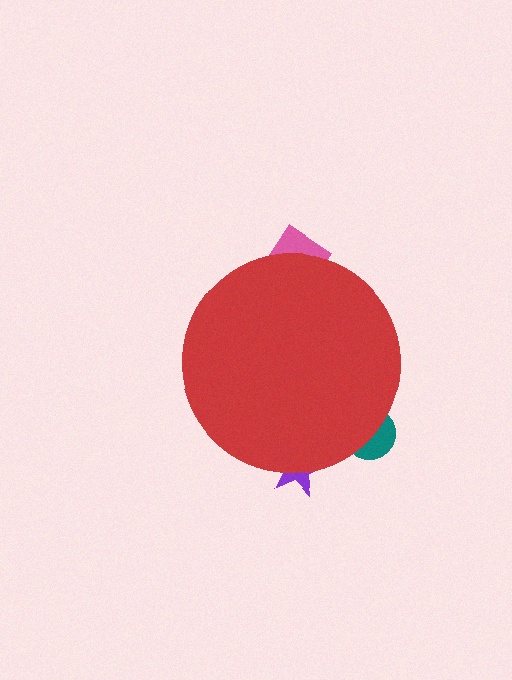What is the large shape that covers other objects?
A red circle.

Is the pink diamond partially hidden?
Yes, the pink diamond is partially hidden behind the red circle.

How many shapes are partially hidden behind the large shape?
3 shapes are partially hidden.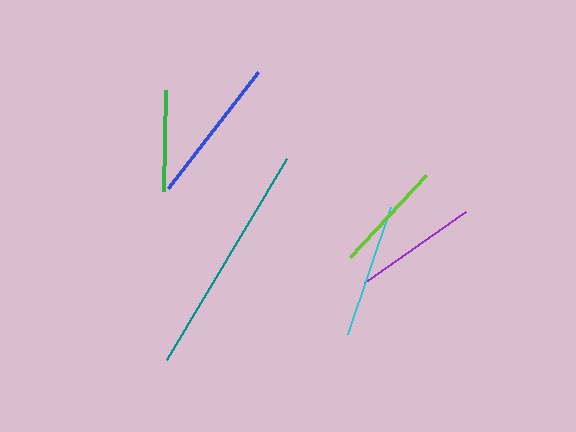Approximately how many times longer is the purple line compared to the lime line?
The purple line is approximately 1.1 times the length of the lime line.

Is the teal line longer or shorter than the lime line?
The teal line is longer than the lime line.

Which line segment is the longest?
The teal line is the longest at approximately 234 pixels.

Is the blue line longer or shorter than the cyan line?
The blue line is longer than the cyan line.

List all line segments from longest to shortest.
From longest to shortest: teal, blue, cyan, purple, lime, green.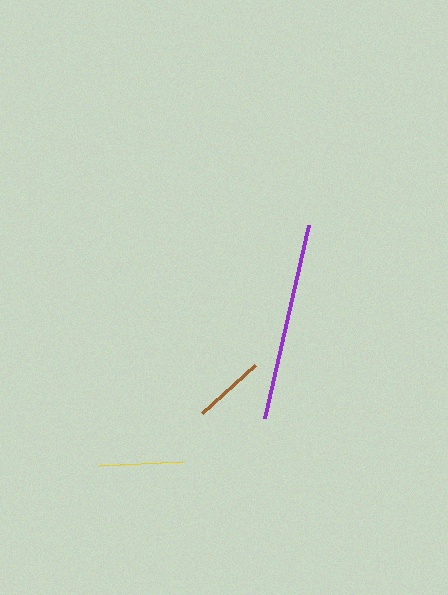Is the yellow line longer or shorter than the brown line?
The yellow line is longer than the brown line.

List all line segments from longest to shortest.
From longest to shortest: purple, yellow, brown.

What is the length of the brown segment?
The brown segment is approximately 71 pixels long.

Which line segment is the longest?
The purple line is the longest at approximately 198 pixels.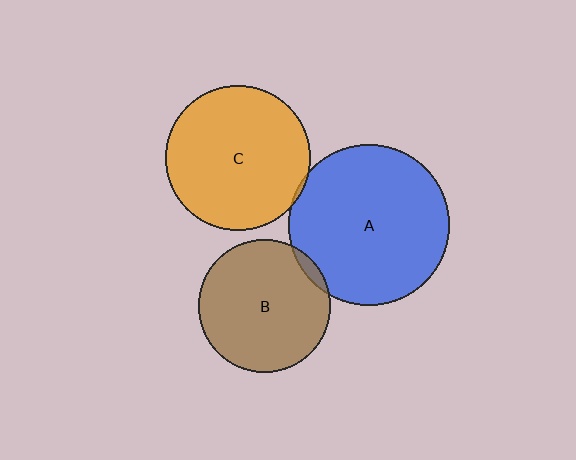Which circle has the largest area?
Circle A (blue).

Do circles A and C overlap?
Yes.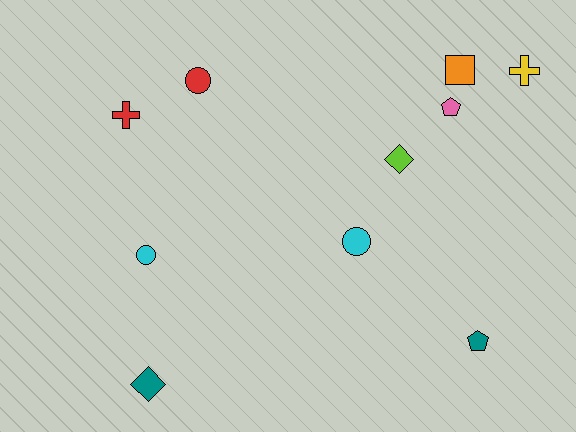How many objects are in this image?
There are 10 objects.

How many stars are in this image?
There are no stars.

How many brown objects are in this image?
There are no brown objects.